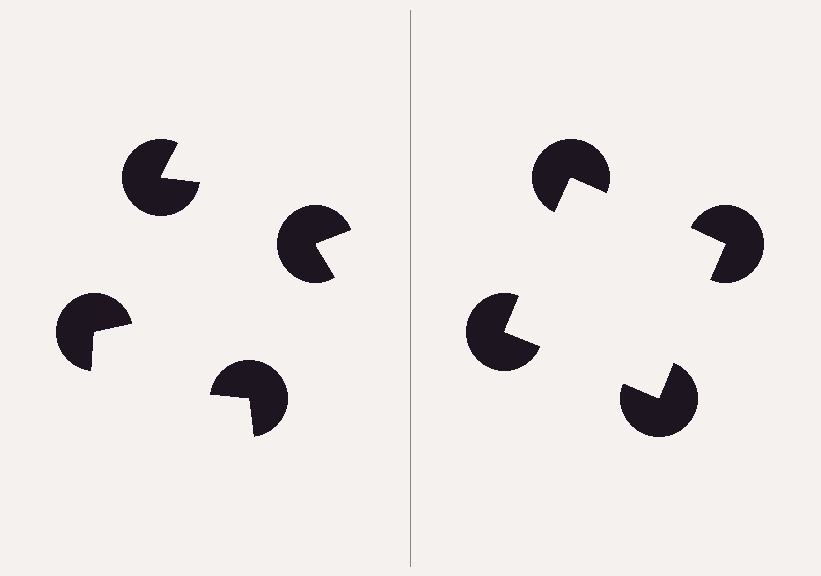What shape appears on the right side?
An illusory square.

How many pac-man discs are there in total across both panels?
8 — 4 on each side.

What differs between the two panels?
The pac-man discs are positioned identically on both sides; only the wedge orientations differ. On the right they align to a square; on the left they are misaligned.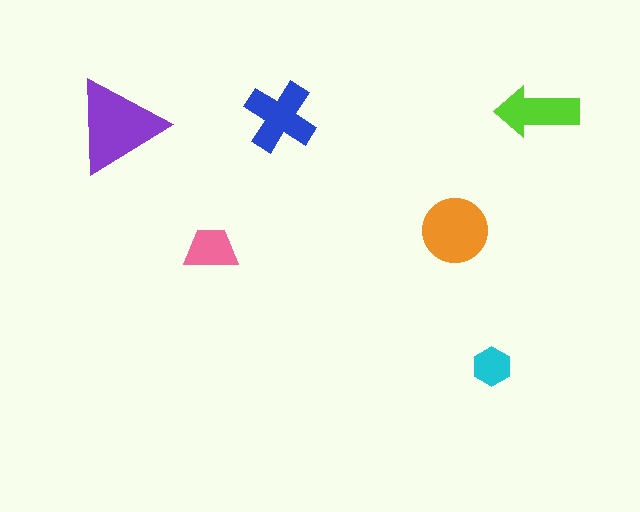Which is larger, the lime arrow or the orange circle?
The orange circle.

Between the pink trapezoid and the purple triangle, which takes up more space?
The purple triangle.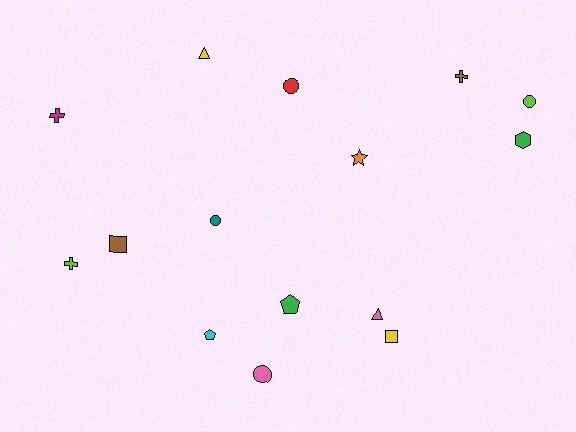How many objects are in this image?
There are 15 objects.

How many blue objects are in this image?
There are no blue objects.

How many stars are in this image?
There is 1 star.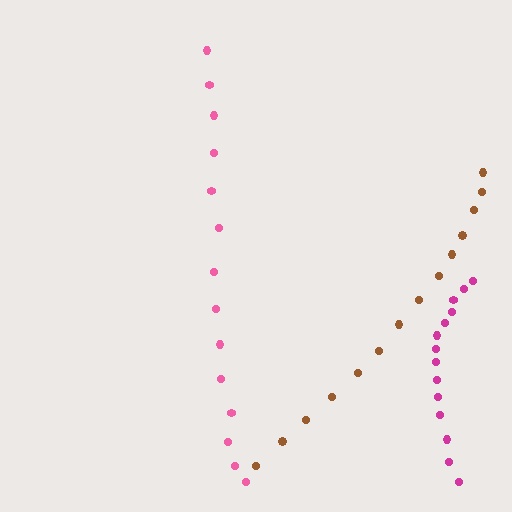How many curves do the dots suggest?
There are 3 distinct paths.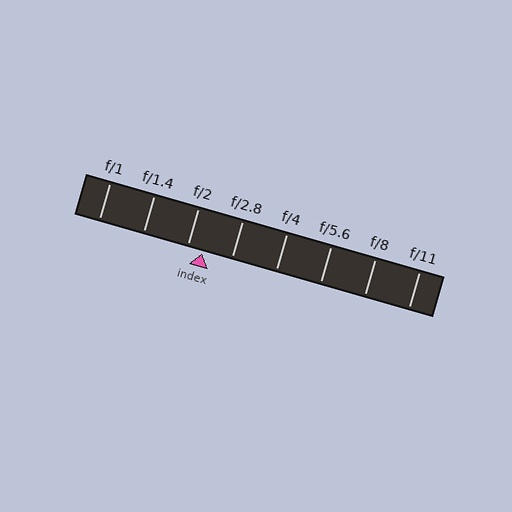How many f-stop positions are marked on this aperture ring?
There are 8 f-stop positions marked.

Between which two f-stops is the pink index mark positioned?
The index mark is between f/2 and f/2.8.